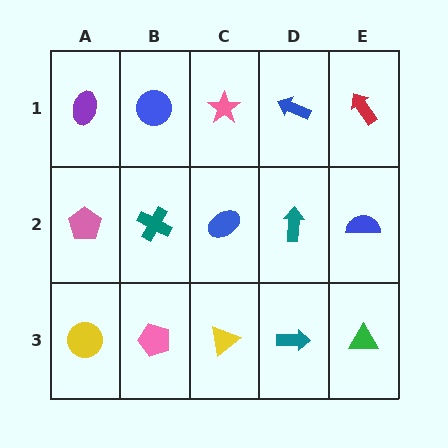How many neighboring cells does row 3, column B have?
3.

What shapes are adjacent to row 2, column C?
A pink star (row 1, column C), a yellow triangle (row 3, column C), a teal cross (row 2, column B), a teal arrow (row 2, column D).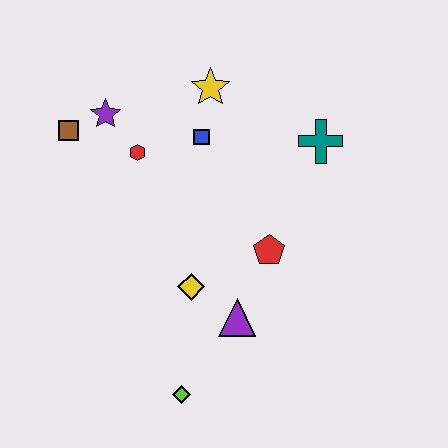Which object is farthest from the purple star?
The lime diamond is farthest from the purple star.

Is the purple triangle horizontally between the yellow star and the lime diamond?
No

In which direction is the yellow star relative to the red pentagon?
The yellow star is above the red pentagon.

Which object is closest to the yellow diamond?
The purple triangle is closest to the yellow diamond.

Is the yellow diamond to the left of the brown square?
No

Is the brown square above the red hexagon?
Yes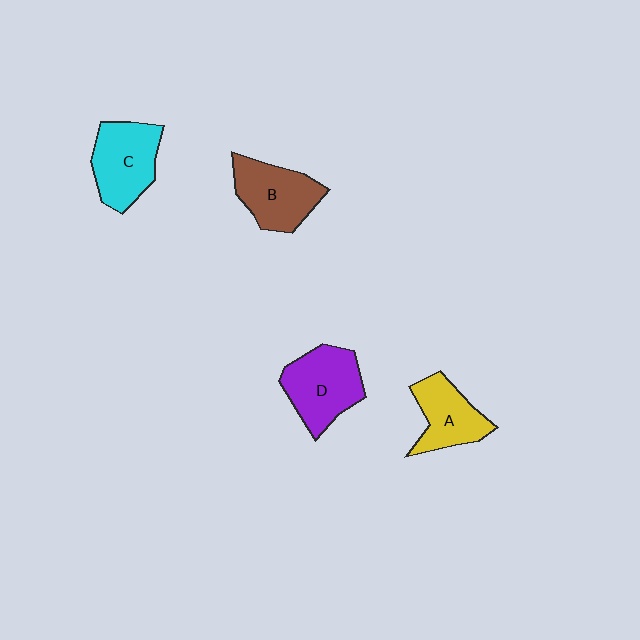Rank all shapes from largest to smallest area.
From largest to smallest: D (purple), C (cyan), B (brown), A (yellow).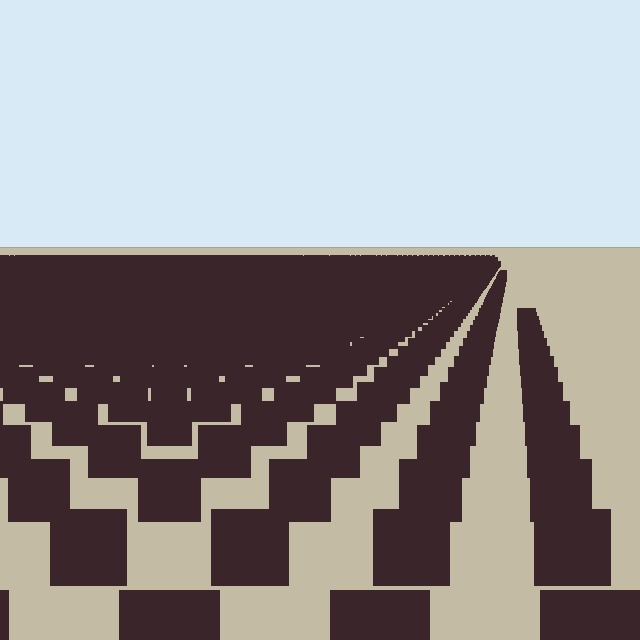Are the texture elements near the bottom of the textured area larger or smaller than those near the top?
Larger. Near the bottom, elements are closer to the viewer and appear at a bigger on-screen size.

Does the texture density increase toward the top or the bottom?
Density increases toward the top.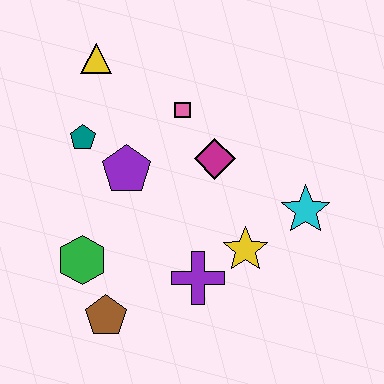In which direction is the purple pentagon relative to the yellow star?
The purple pentagon is to the left of the yellow star.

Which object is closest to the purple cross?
The yellow star is closest to the purple cross.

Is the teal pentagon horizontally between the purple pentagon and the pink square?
No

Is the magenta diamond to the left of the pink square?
No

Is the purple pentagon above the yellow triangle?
No